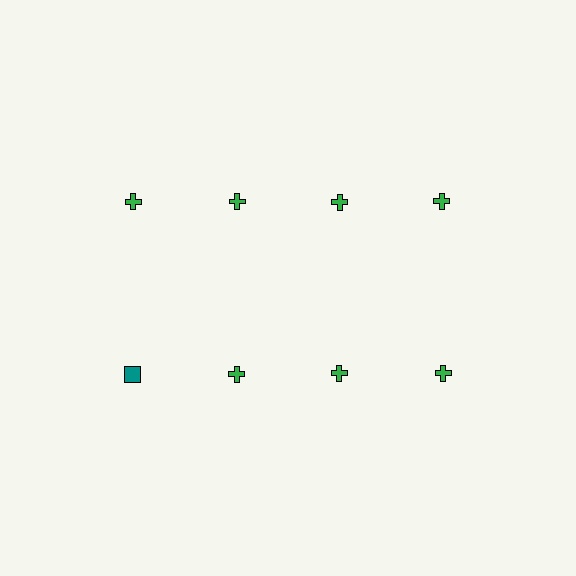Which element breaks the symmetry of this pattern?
The teal square in the second row, leftmost column breaks the symmetry. All other shapes are green crosses.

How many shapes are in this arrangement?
There are 8 shapes arranged in a grid pattern.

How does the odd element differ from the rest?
It differs in both color (teal instead of green) and shape (square instead of cross).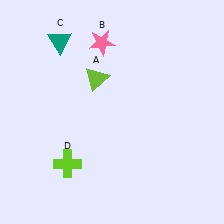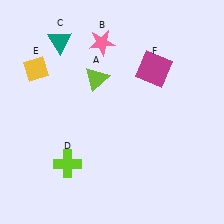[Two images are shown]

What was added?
A yellow diamond (E), a magenta square (F) were added in Image 2.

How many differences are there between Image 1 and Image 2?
There are 2 differences between the two images.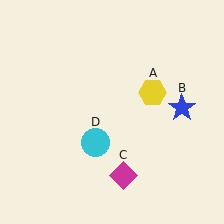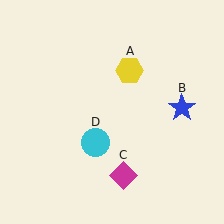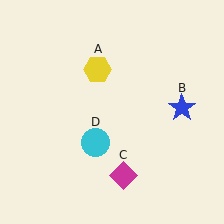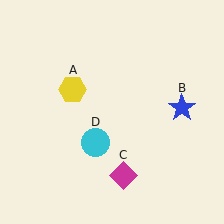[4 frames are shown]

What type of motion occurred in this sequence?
The yellow hexagon (object A) rotated counterclockwise around the center of the scene.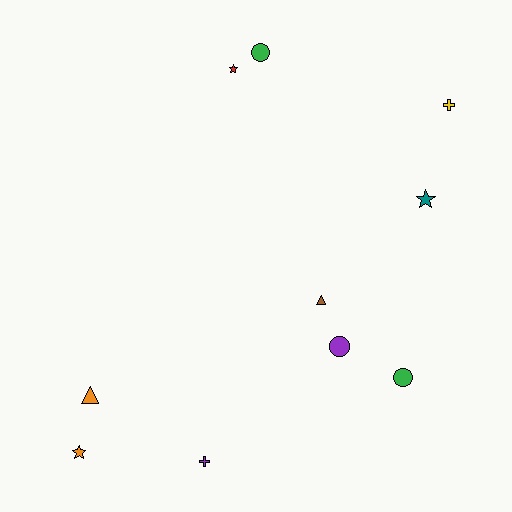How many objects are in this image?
There are 10 objects.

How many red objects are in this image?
There is 1 red object.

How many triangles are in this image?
There are 2 triangles.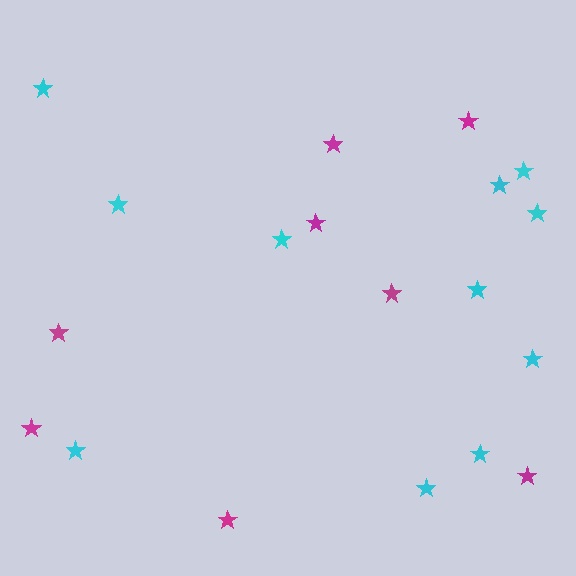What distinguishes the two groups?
There are 2 groups: one group of cyan stars (11) and one group of magenta stars (8).